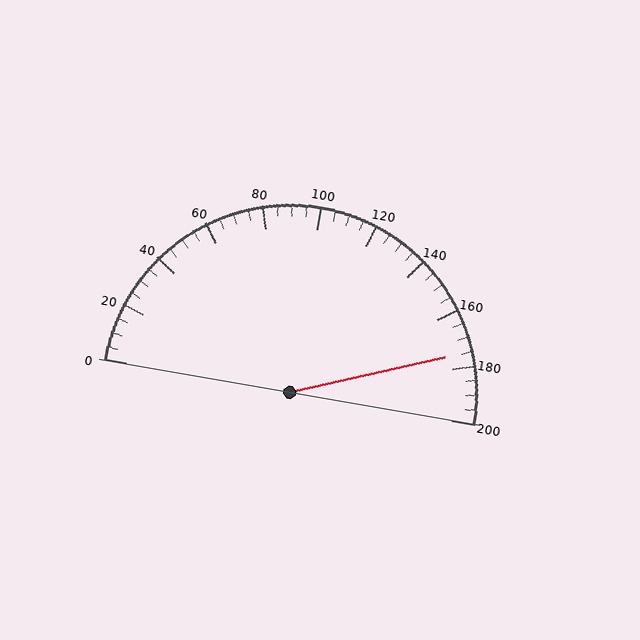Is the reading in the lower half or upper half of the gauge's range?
The reading is in the upper half of the range (0 to 200).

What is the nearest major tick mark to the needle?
The nearest major tick mark is 180.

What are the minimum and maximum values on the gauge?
The gauge ranges from 0 to 200.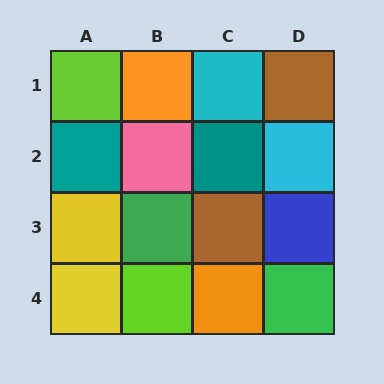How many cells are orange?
2 cells are orange.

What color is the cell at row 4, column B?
Lime.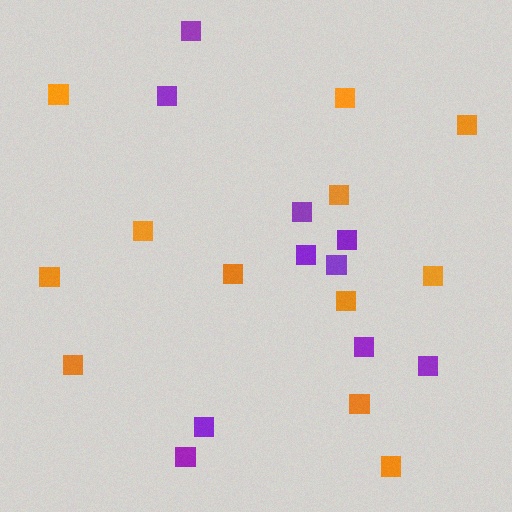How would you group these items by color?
There are 2 groups: one group of orange squares (12) and one group of purple squares (10).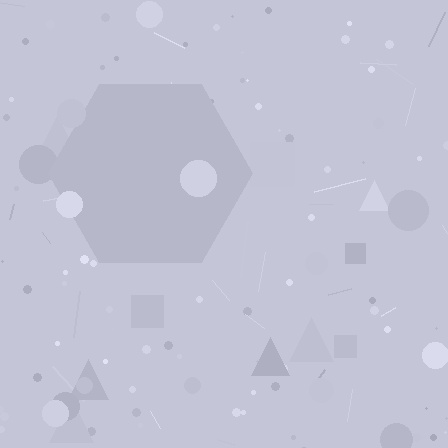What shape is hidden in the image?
A hexagon is hidden in the image.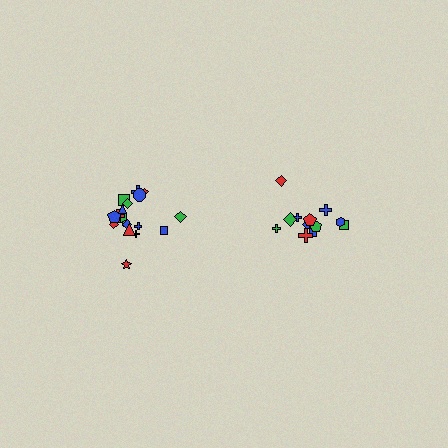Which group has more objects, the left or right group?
The left group.